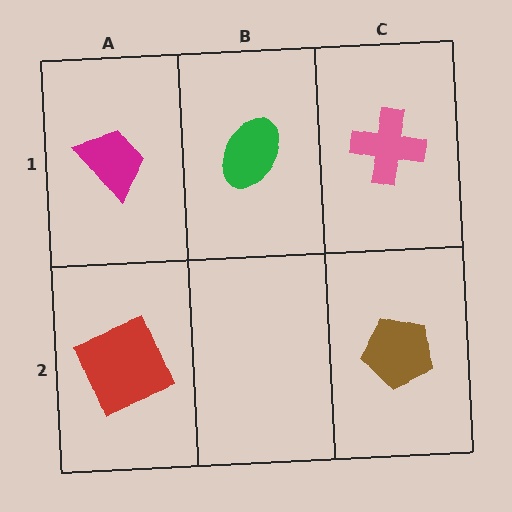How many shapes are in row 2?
2 shapes.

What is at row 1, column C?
A pink cross.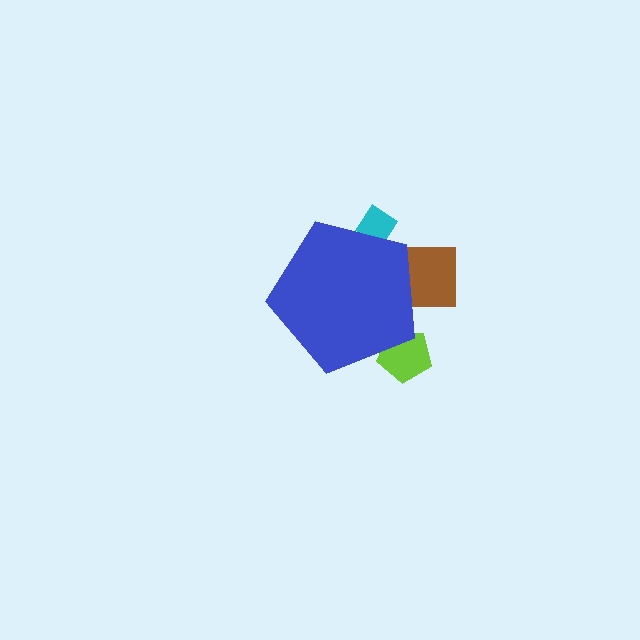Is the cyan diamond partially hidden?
Yes, the cyan diamond is partially hidden behind the blue pentagon.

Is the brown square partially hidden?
Yes, the brown square is partially hidden behind the blue pentagon.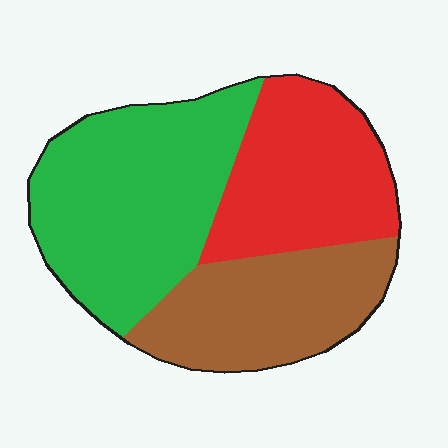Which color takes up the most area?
Green, at roughly 40%.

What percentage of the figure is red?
Red covers about 30% of the figure.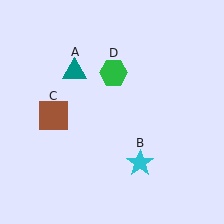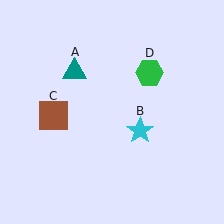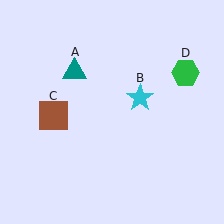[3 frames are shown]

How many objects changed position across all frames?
2 objects changed position: cyan star (object B), green hexagon (object D).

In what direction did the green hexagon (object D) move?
The green hexagon (object D) moved right.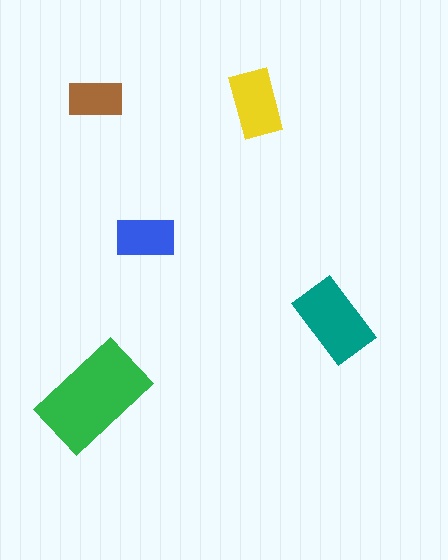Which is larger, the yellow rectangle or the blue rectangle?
The yellow one.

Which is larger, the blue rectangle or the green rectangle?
The green one.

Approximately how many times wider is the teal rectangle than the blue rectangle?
About 1.5 times wider.